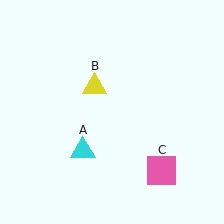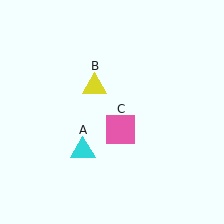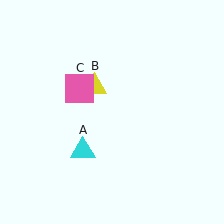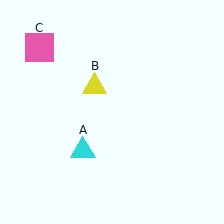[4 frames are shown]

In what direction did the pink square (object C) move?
The pink square (object C) moved up and to the left.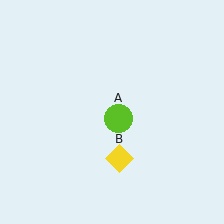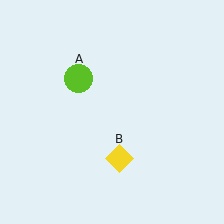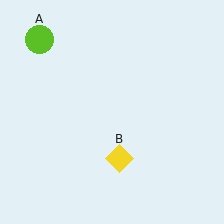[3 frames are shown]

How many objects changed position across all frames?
1 object changed position: lime circle (object A).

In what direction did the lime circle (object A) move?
The lime circle (object A) moved up and to the left.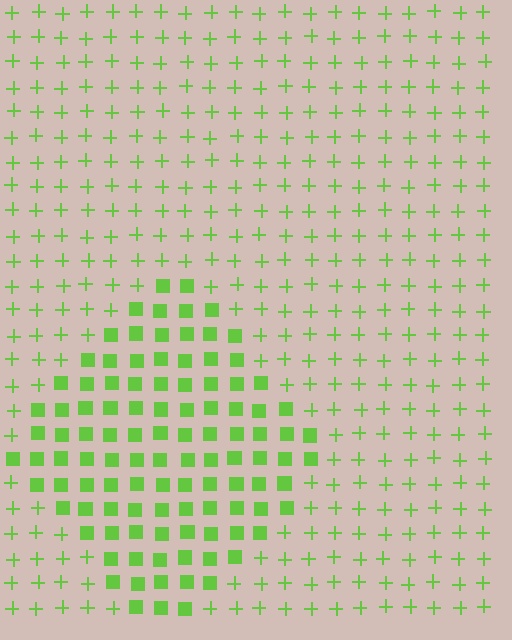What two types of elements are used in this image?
The image uses squares inside the diamond region and plus signs outside it.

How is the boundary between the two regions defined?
The boundary is defined by a change in element shape: squares inside vs. plus signs outside. All elements share the same color and spacing.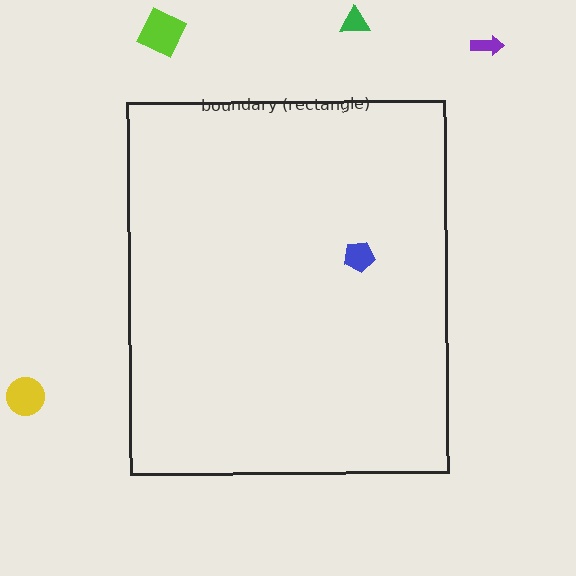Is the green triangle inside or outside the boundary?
Outside.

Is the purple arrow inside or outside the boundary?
Outside.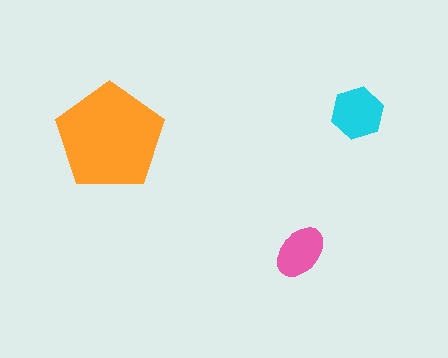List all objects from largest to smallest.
The orange pentagon, the cyan hexagon, the pink ellipse.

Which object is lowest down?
The pink ellipse is bottommost.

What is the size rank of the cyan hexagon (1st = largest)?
2nd.